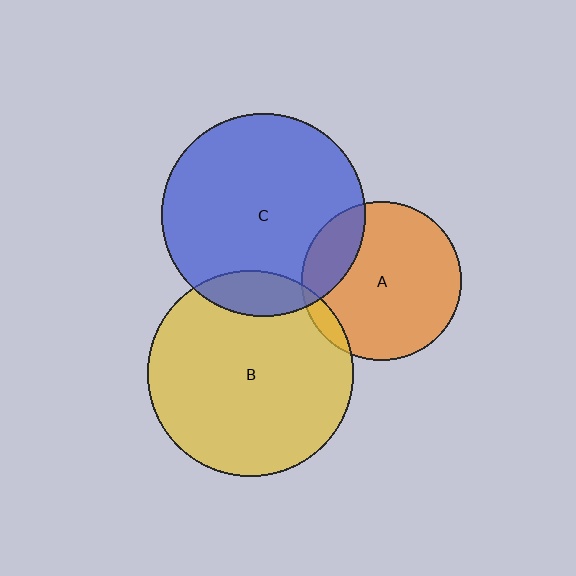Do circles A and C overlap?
Yes.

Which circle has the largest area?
Circle B (yellow).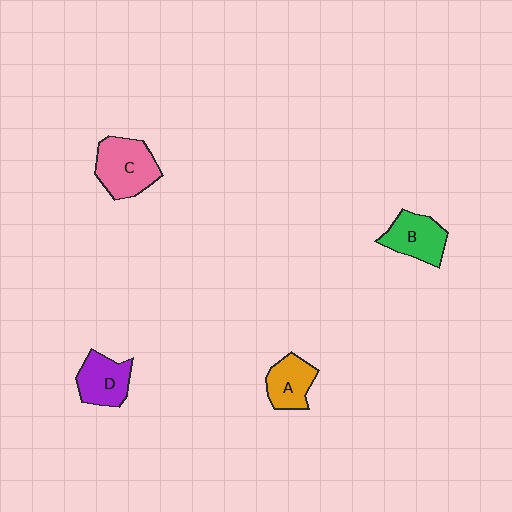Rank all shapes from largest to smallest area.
From largest to smallest: C (pink), B (green), D (purple), A (orange).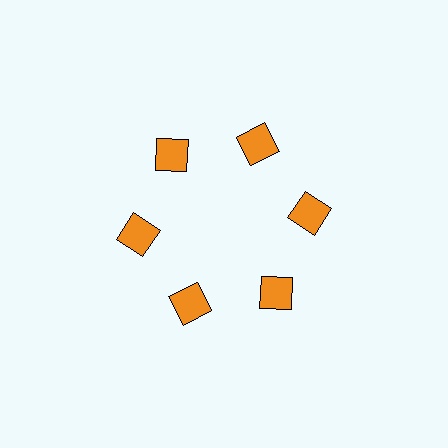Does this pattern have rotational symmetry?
Yes, this pattern has 6-fold rotational symmetry. It looks the same after rotating 60 degrees around the center.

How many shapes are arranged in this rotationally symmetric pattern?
There are 6 shapes, arranged in 6 groups of 1.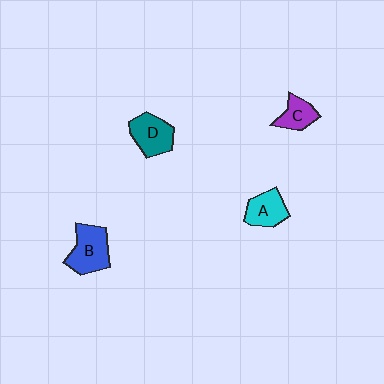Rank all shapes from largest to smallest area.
From largest to smallest: B (blue), D (teal), A (cyan), C (purple).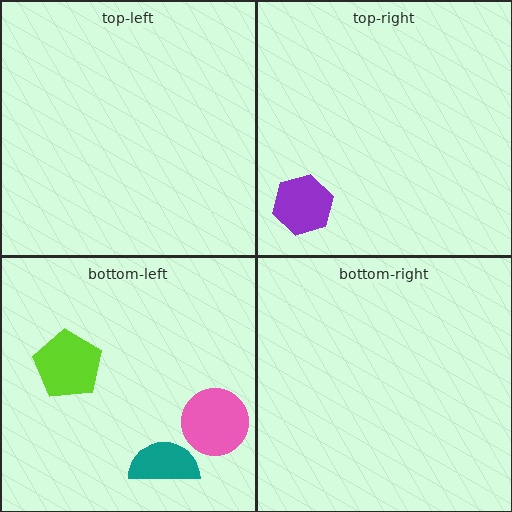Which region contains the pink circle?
The bottom-left region.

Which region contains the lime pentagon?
The bottom-left region.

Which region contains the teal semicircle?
The bottom-left region.